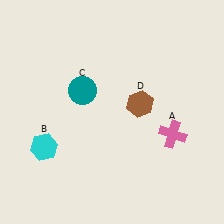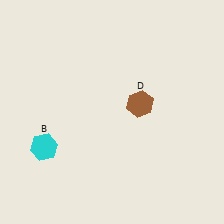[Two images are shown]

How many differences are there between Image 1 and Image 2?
There are 2 differences between the two images.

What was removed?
The teal circle (C), the pink cross (A) were removed in Image 2.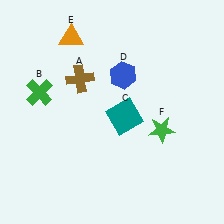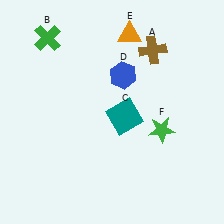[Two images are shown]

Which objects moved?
The objects that moved are: the brown cross (A), the green cross (B), the orange triangle (E).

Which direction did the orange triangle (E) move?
The orange triangle (E) moved right.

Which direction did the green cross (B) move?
The green cross (B) moved up.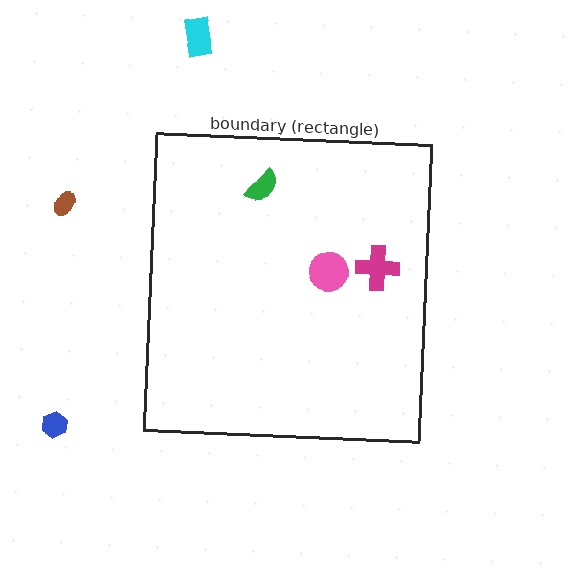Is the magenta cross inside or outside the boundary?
Inside.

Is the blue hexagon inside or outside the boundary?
Outside.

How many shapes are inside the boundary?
3 inside, 3 outside.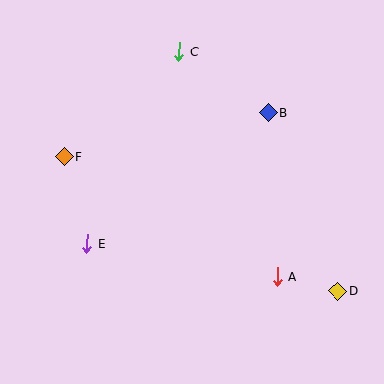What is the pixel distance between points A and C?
The distance between A and C is 245 pixels.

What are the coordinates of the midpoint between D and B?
The midpoint between D and B is at (303, 202).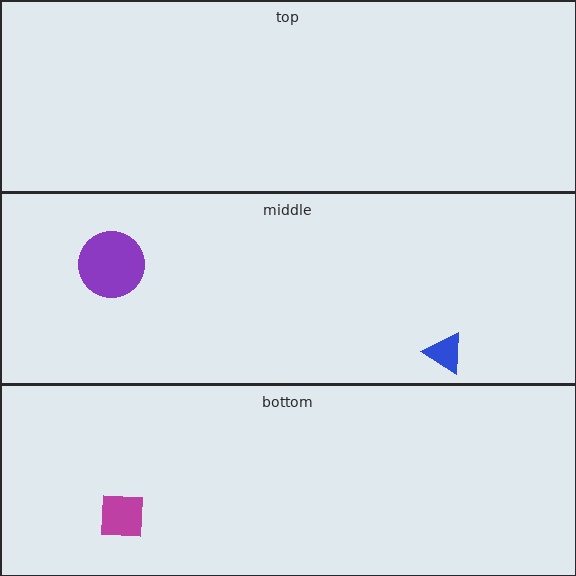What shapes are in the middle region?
The purple circle, the blue triangle.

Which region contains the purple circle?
The middle region.